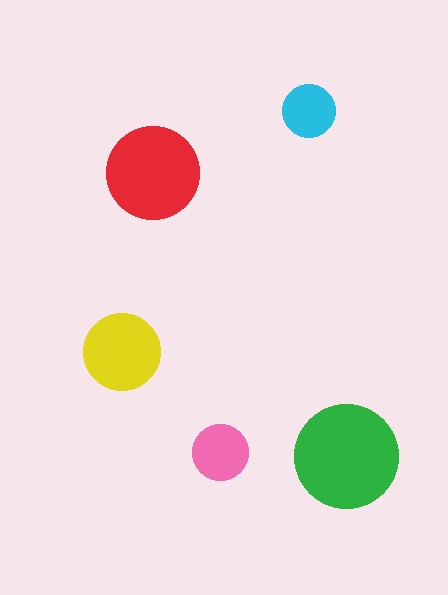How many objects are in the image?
There are 5 objects in the image.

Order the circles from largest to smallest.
the green one, the red one, the yellow one, the pink one, the cyan one.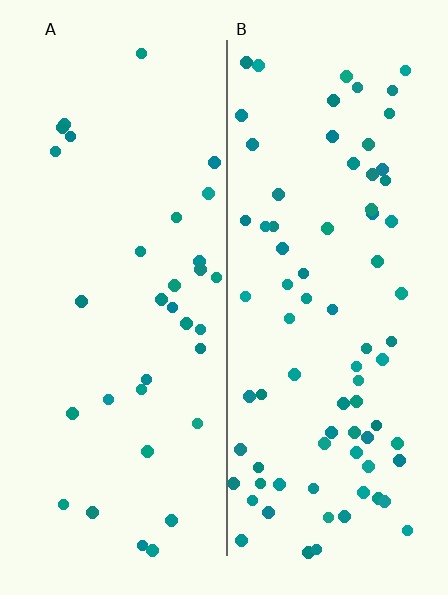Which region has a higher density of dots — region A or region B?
B (the right).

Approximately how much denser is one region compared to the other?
Approximately 2.4× — region B over region A.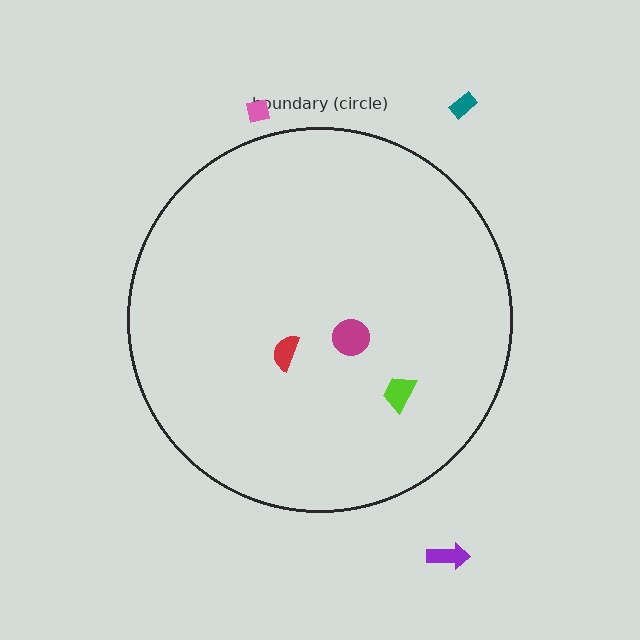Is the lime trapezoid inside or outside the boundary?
Inside.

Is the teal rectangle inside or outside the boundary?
Outside.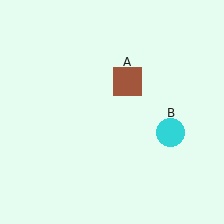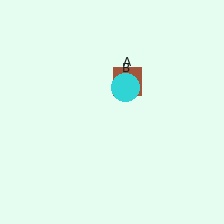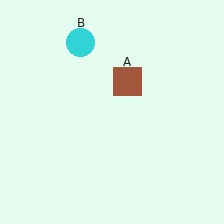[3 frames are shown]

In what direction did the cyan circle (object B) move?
The cyan circle (object B) moved up and to the left.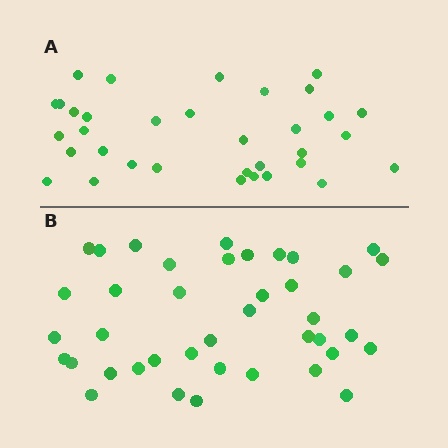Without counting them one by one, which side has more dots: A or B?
Region B (the bottom region) has more dots.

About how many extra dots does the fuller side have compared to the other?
Region B has about 6 more dots than region A.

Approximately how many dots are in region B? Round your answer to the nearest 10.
About 40 dots.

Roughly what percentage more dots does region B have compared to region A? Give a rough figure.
About 20% more.